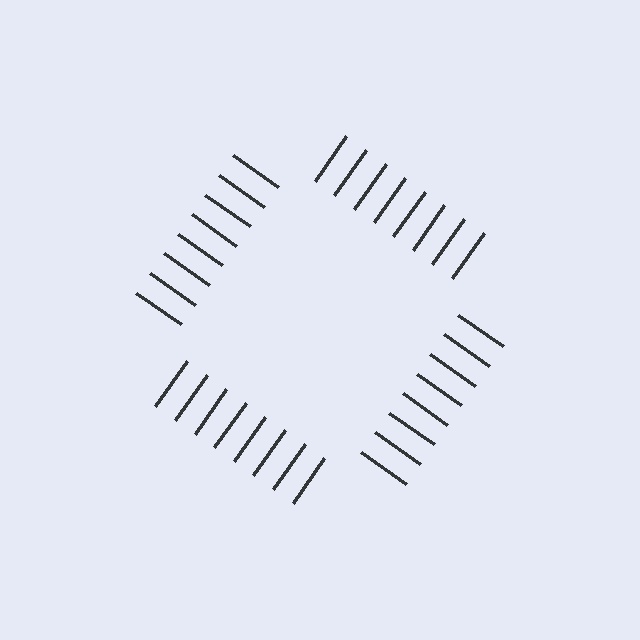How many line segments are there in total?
32 — 8 along each of the 4 edges.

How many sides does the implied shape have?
4 sides — the line-ends trace a square.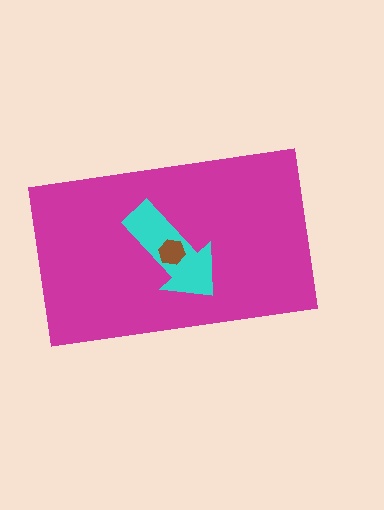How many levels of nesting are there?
3.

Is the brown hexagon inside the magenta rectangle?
Yes.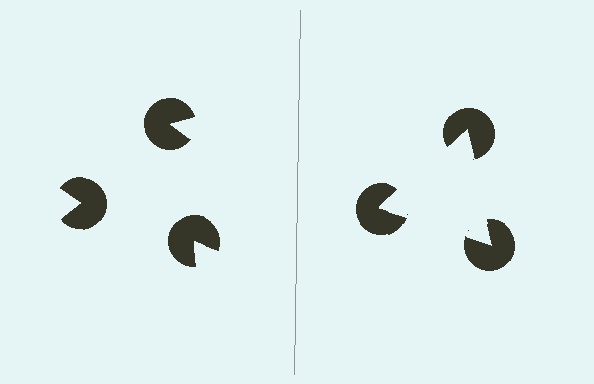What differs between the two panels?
The pac-man discs are positioned identically on both sides; only the wedge orientations differ. On the right they align to a triangle; on the left they are misaligned.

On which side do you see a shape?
An illusory triangle appears on the right side. On the left side the wedge cuts are rotated, so no coherent shape forms.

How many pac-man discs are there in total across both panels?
6 — 3 on each side.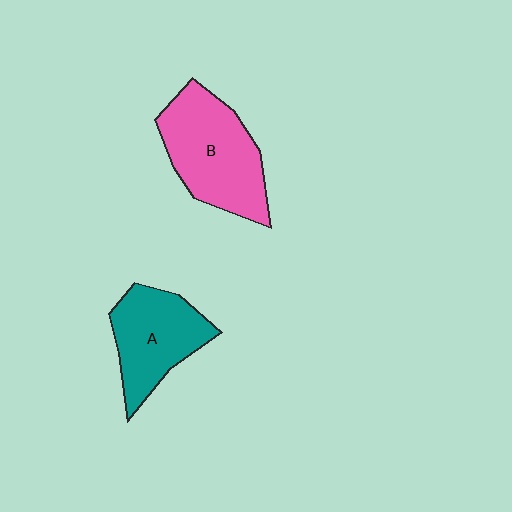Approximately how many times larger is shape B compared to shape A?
Approximately 1.3 times.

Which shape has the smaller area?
Shape A (teal).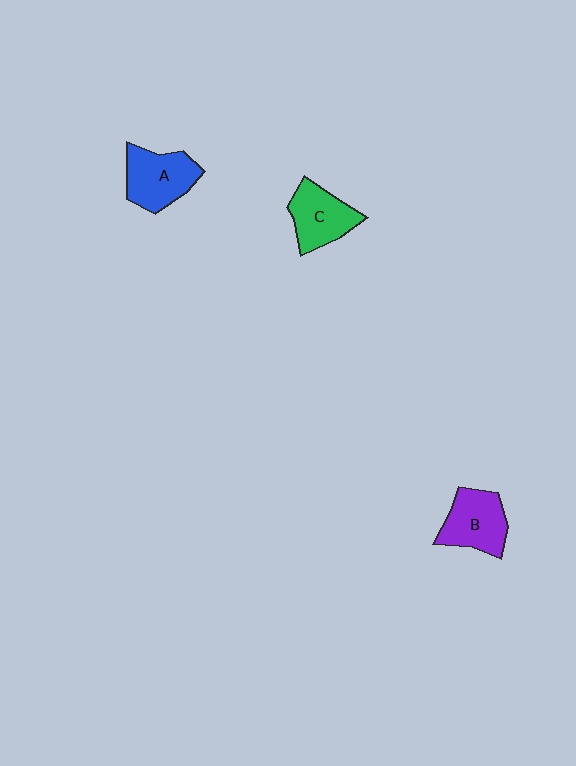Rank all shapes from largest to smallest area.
From largest to smallest: A (blue), B (purple), C (green).